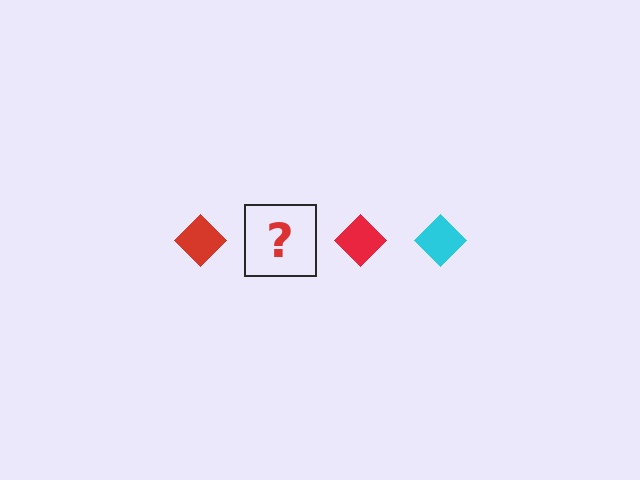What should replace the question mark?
The question mark should be replaced with a cyan diamond.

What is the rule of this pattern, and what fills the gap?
The rule is that the pattern cycles through red, cyan diamonds. The gap should be filled with a cyan diamond.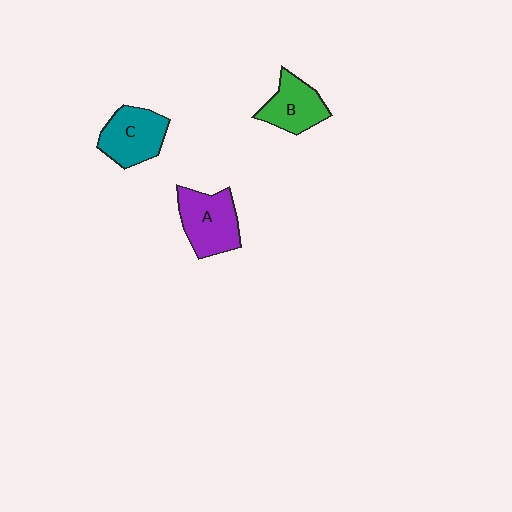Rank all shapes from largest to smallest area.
From largest to smallest: A (purple), C (teal), B (green).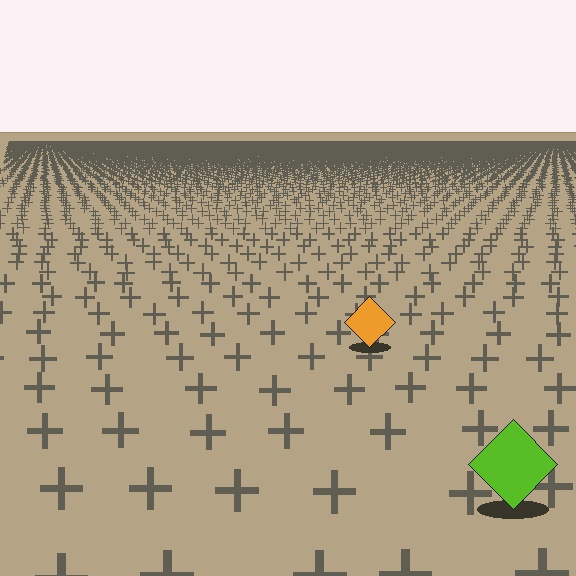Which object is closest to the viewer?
The lime diamond is closest. The texture marks near it are larger and more spread out.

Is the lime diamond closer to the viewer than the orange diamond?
Yes. The lime diamond is closer — you can tell from the texture gradient: the ground texture is coarser near it.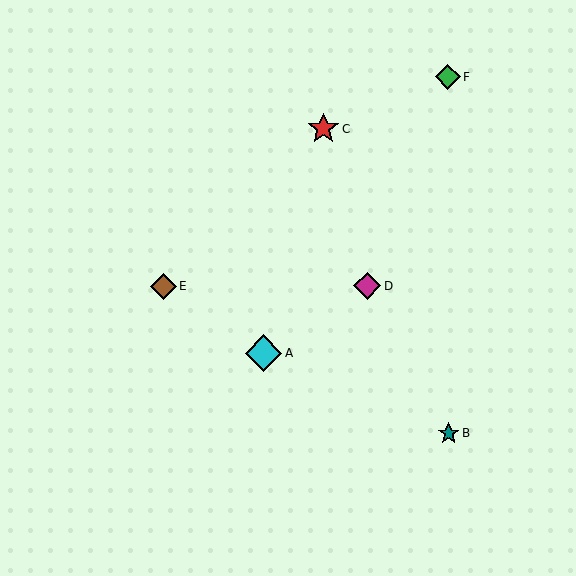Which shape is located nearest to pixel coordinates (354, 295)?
The magenta diamond (labeled D) at (367, 286) is nearest to that location.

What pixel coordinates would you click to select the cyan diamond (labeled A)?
Click at (264, 353) to select the cyan diamond A.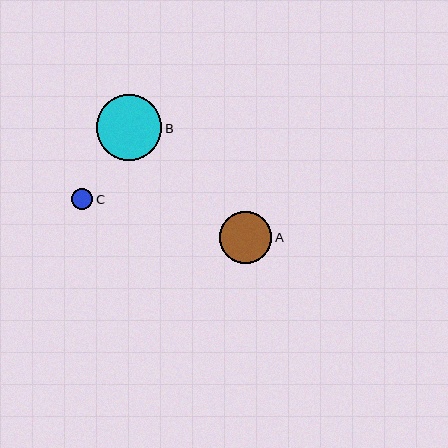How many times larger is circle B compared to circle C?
Circle B is approximately 3.2 times the size of circle C.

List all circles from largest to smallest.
From largest to smallest: B, A, C.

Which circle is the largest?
Circle B is the largest with a size of approximately 65 pixels.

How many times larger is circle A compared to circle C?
Circle A is approximately 2.5 times the size of circle C.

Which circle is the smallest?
Circle C is the smallest with a size of approximately 21 pixels.